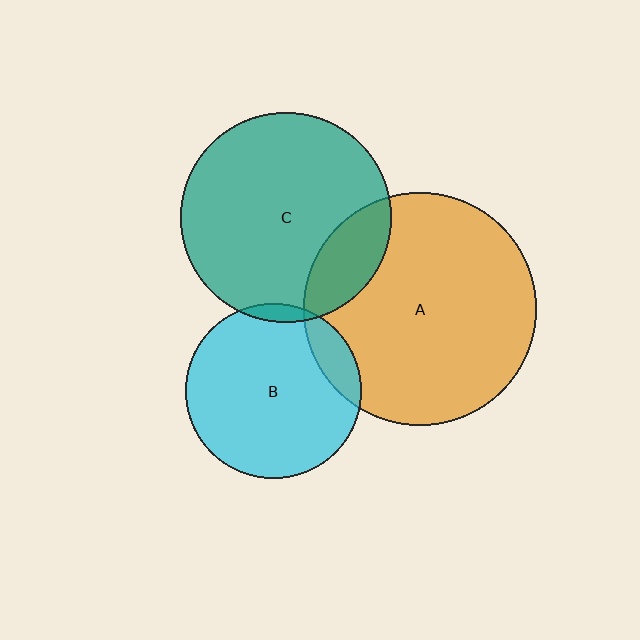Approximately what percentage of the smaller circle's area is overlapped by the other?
Approximately 15%.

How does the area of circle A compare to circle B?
Approximately 1.8 times.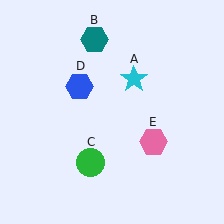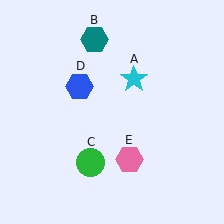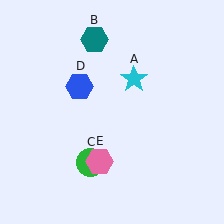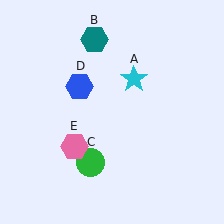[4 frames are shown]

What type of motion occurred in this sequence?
The pink hexagon (object E) rotated clockwise around the center of the scene.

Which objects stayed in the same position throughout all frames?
Cyan star (object A) and teal hexagon (object B) and green circle (object C) and blue hexagon (object D) remained stationary.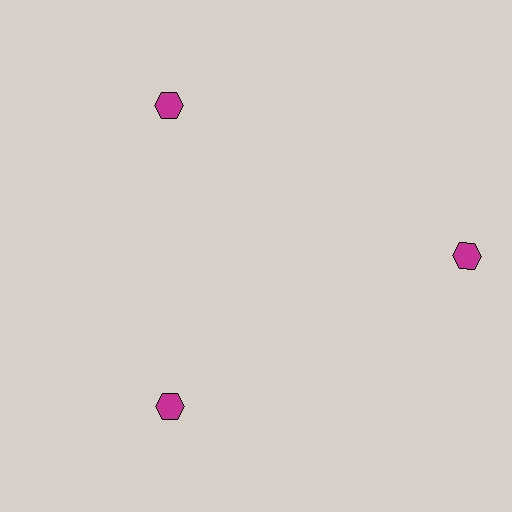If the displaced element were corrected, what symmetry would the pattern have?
It would have 3-fold rotational symmetry — the pattern would map onto itself every 120 degrees.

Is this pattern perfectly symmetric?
No. The 3 magenta hexagons are arranged in a ring, but one element near the 3 o'clock position is pushed outward from the center, breaking the 3-fold rotational symmetry.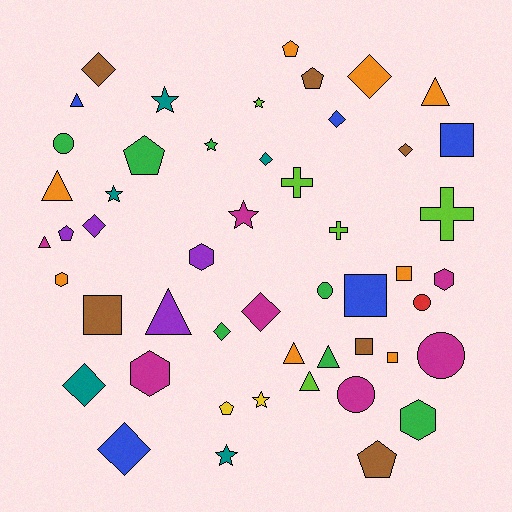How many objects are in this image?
There are 50 objects.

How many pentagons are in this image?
There are 6 pentagons.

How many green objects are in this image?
There are 7 green objects.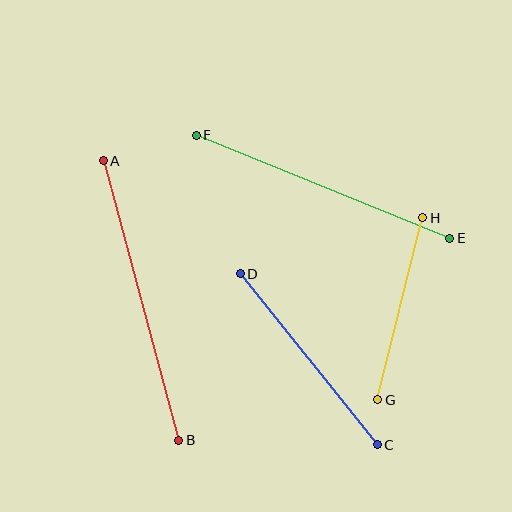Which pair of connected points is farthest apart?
Points A and B are farthest apart.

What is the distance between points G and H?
The distance is approximately 187 pixels.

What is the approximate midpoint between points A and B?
The midpoint is at approximately (141, 300) pixels.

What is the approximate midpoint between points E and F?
The midpoint is at approximately (323, 187) pixels.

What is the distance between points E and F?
The distance is approximately 273 pixels.